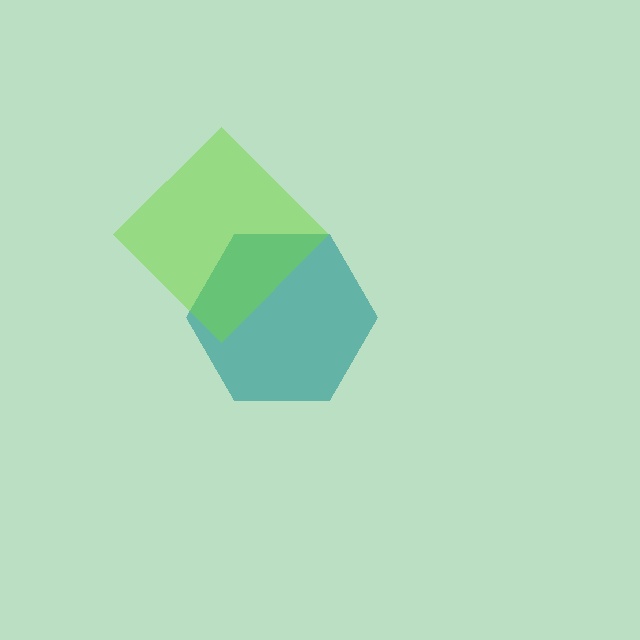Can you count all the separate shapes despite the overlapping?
Yes, there are 2 separate shapes.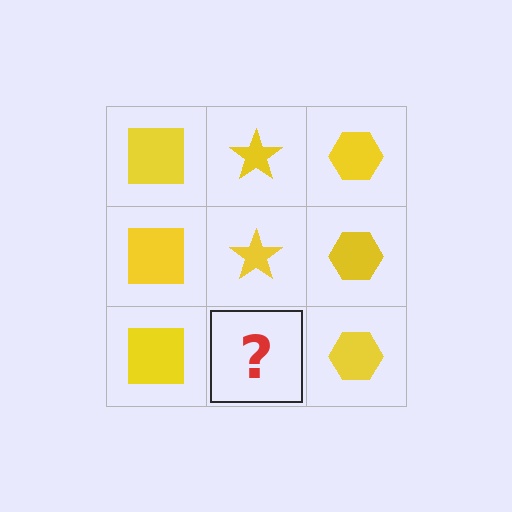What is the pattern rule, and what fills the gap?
The rule is that each column has a consistent shape. The gap should be filled with a yellow star.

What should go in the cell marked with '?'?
The missing cell should contain a yellow star.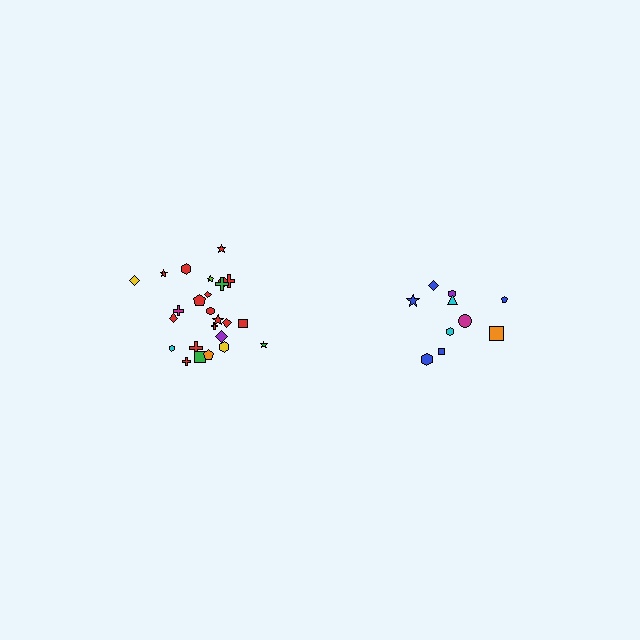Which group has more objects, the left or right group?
The left group.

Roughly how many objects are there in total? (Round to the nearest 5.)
Roughly 35 objects in total.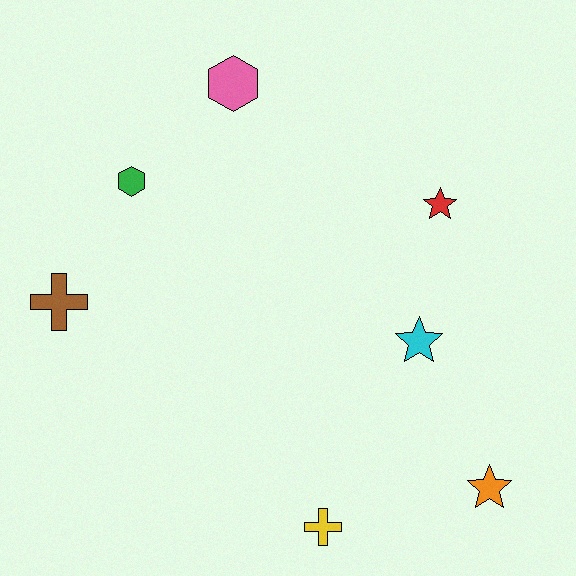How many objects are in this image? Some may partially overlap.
There are 7 objects.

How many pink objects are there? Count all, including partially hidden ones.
There is 1 pink object.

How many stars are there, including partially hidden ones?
There are 3 stars.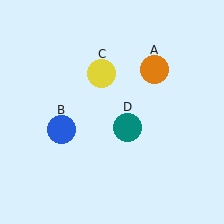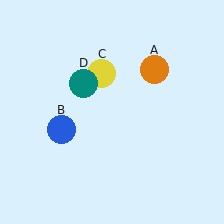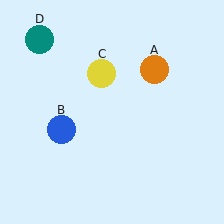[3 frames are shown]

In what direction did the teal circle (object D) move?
The teal circle (object D) moved up and to the left.